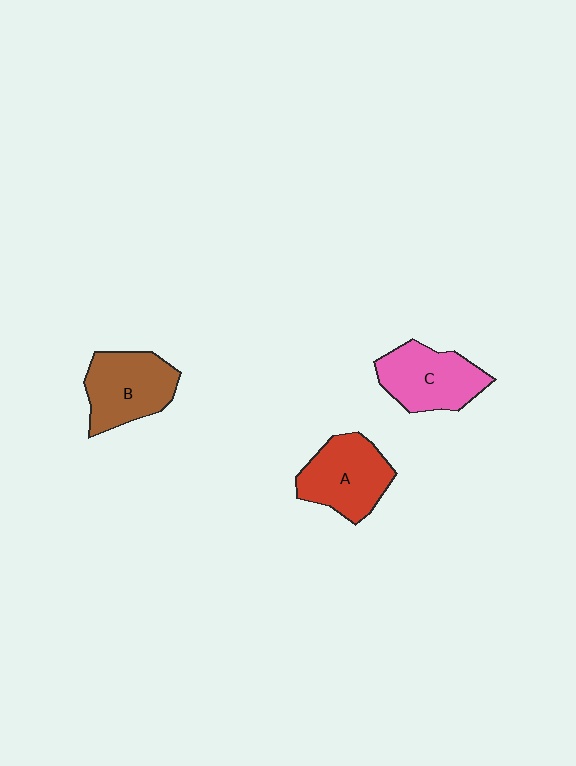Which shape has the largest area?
Shape A (red).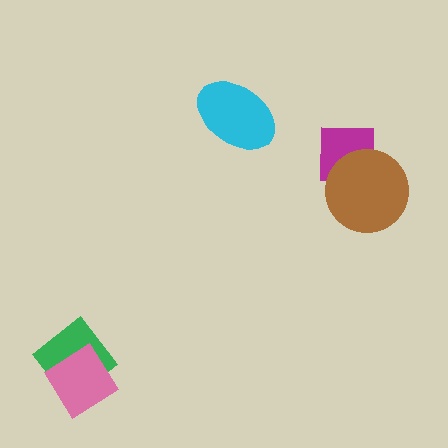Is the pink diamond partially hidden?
No, no other shape covers it.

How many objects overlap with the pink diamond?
1 object overlaps with the pink diamond.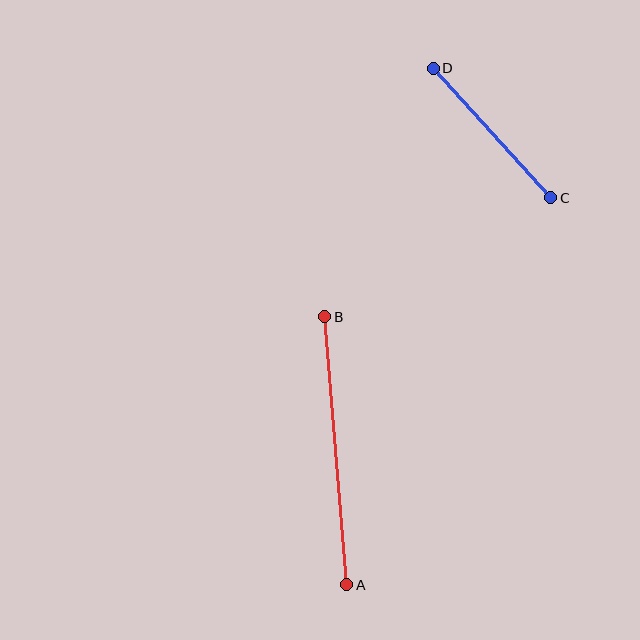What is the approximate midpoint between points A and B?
The midpoint is at approximately (336, 451) pixels.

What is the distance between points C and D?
The distance is approximately 174 pixels.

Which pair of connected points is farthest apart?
Points A and B are farthest apart.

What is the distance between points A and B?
The distance is approximately 269 pixels.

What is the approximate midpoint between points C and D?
The midpoint is at approximately (492, 133) pixels.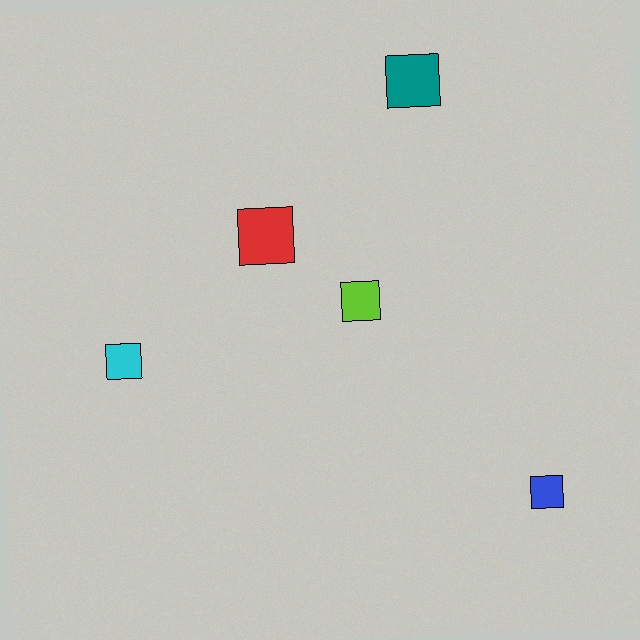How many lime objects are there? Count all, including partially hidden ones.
There is 1 lime object.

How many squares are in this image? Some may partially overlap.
There are 5 squares.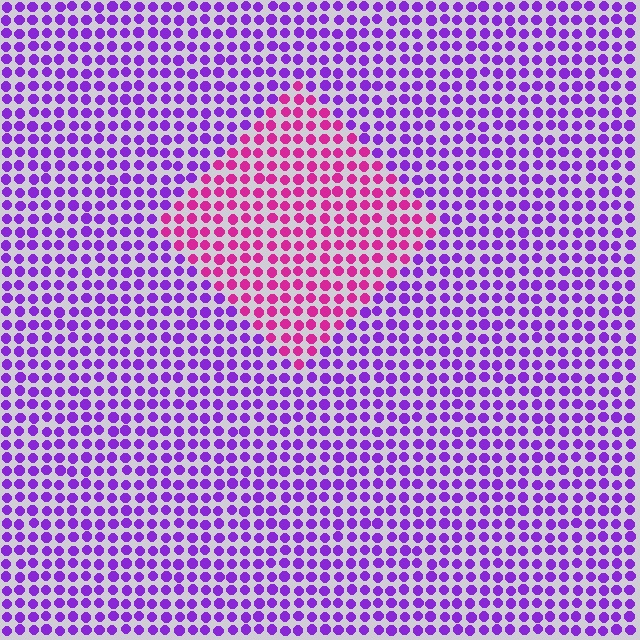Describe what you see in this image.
The image is filled with small purple elements in a uniform arrangement. A diamond-shaped region is visible where the elements are tinted to a slightly different hue, forming a subtle color boundary.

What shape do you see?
I see a diamond.